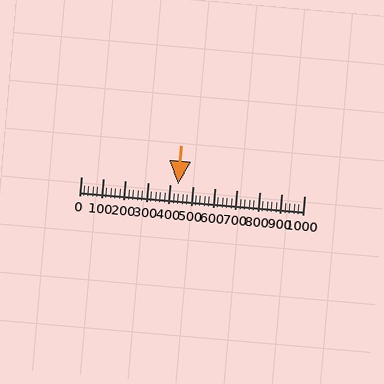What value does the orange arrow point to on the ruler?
The orange arrow points to approximately 437.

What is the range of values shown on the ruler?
The ruler shows values from 0 to 1000.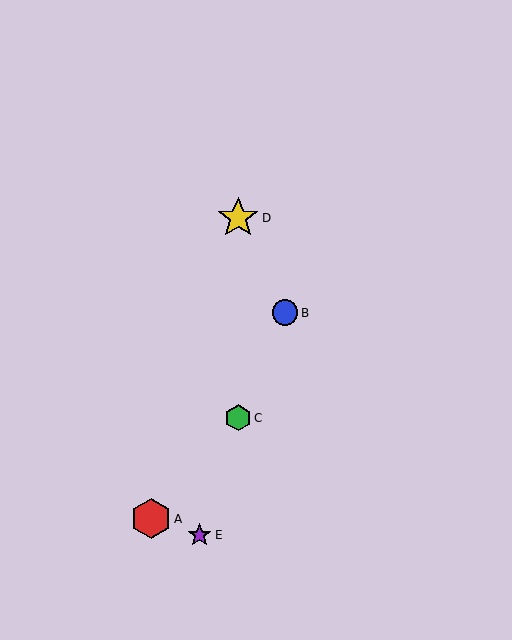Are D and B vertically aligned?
No, D is at x≈238 and B is at x≈285.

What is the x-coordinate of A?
Object A is at x≈151.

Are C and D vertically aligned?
Yes, both are at x≈238.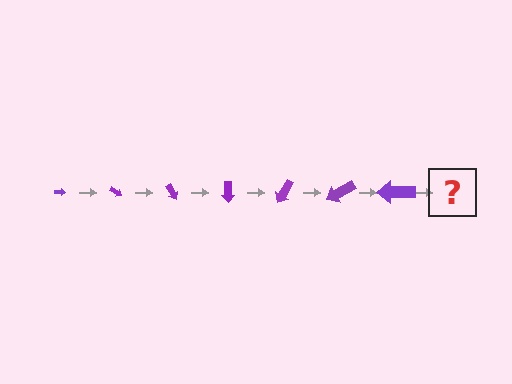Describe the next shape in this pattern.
It should be an arrow, larger than the previous one and rotated 210 degrees from the start.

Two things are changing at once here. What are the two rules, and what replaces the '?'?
The two rules are that the arrow grows larger each step and it rotates 30 degrees each step. The '?' should be an arrow, larger than the previous one and rotated 210 degrees from the start.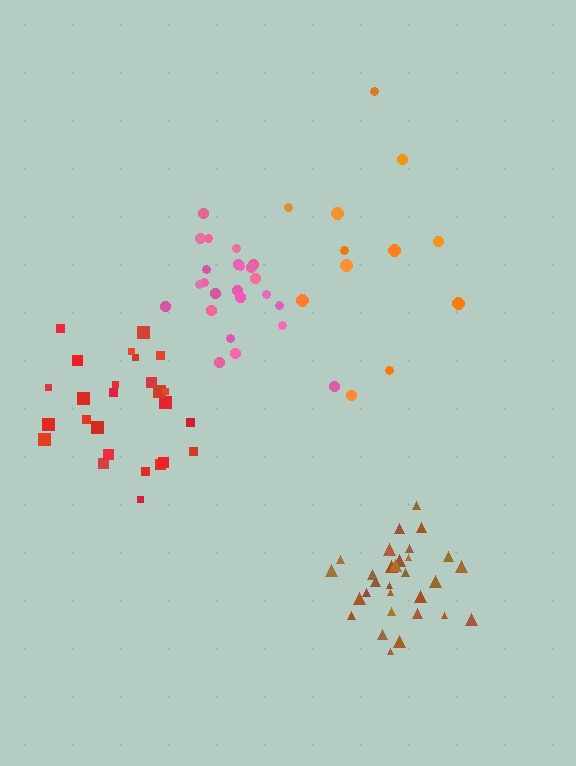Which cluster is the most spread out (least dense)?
Orange.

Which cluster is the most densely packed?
Brown.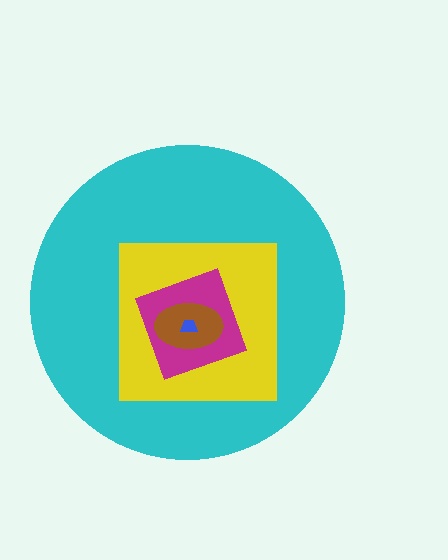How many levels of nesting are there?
5.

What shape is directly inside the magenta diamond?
The brown ellipse.